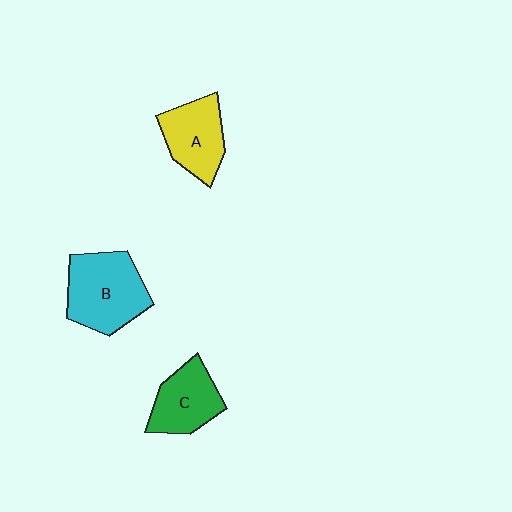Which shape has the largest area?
Shape B (cyan).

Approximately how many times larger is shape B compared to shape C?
Approximately 1.4 times.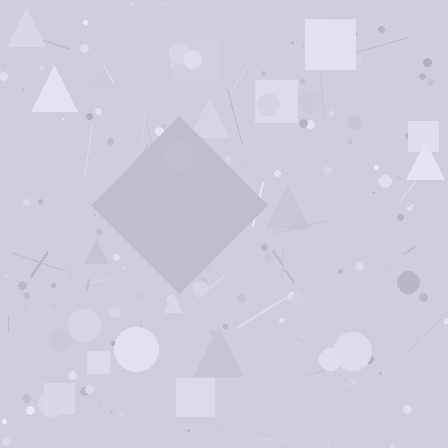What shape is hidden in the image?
A diamond is hidden in the image.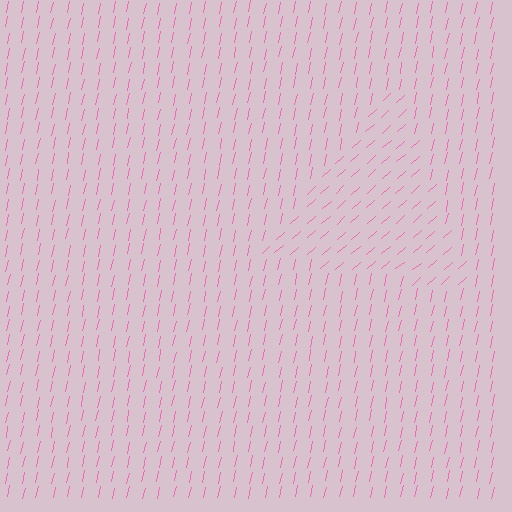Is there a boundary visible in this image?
Yes, there is a texture boundary formed by a change in line orientation.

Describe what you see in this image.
The image is filled with small pink line segments. A triangle region in the image has lines oriented differently from the surrounding lines, creating a visible texture boundary.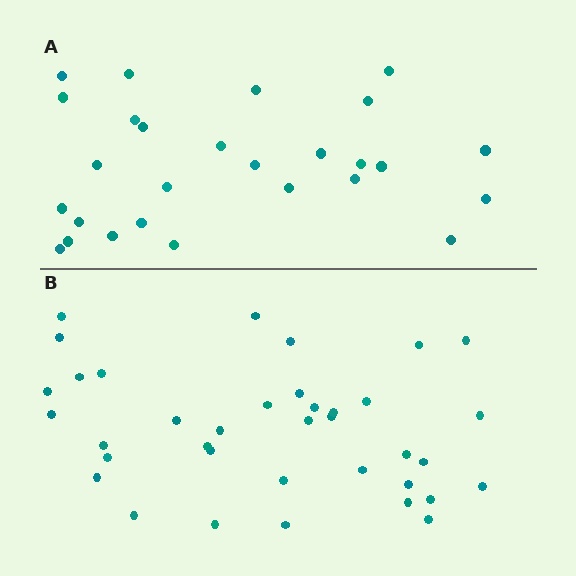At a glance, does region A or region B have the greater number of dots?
Region B (the bottom region) has more dots.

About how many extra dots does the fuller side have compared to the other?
Region B has roughly 10 or so more dots than region A.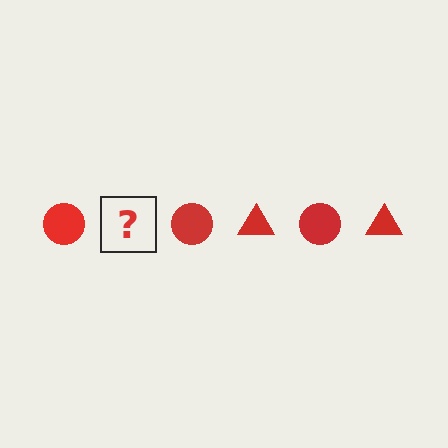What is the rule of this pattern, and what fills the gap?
The rule is that the pattern cycles through circle, triangle shapes in red. The gap should be filled with a red triangle.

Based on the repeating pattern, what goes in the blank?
The blank should be a red triangle.